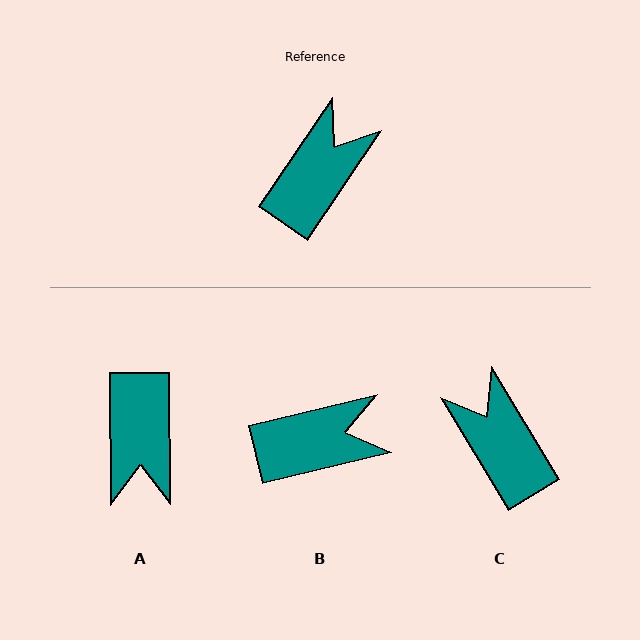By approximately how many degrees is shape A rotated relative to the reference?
Approximately 145 degrees clockwise.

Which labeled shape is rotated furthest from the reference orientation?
A, about 145 degrees away.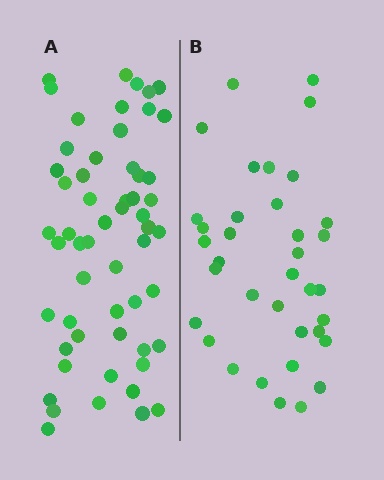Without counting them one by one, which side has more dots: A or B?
Region A (the left region) has more dots.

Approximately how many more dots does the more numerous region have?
Region A has approximately 20 more dots than region B.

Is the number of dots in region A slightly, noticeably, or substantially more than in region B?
Region A has substantially more. The ratio is roughly 1.6 to 1.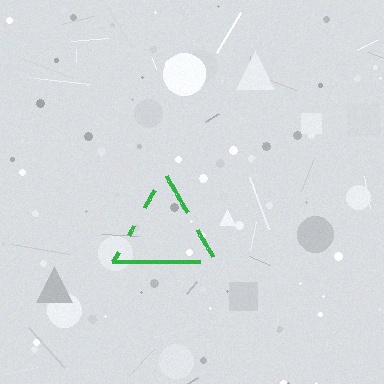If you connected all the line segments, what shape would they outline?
They would outline a triangle.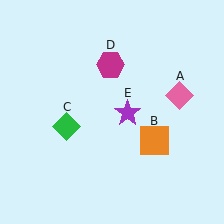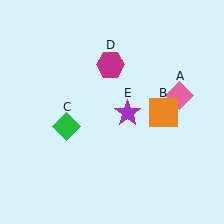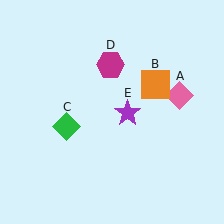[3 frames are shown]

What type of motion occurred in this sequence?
The orange square (object B) rotated counterclockwise around the center of the scene.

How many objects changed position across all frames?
1 object changed position: orange square (object B).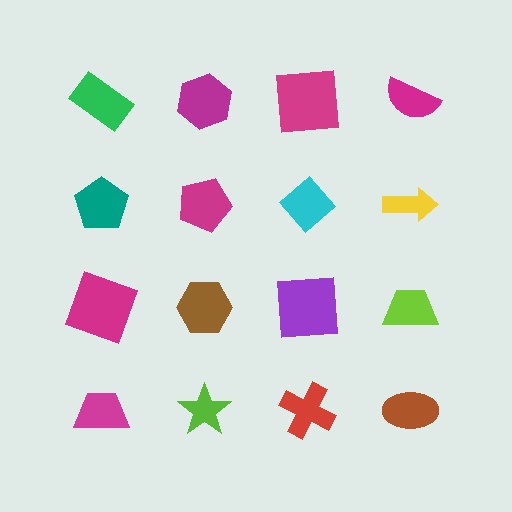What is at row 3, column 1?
A magenta square.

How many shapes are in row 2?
4 shapes.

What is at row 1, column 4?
A magenta semicircle.